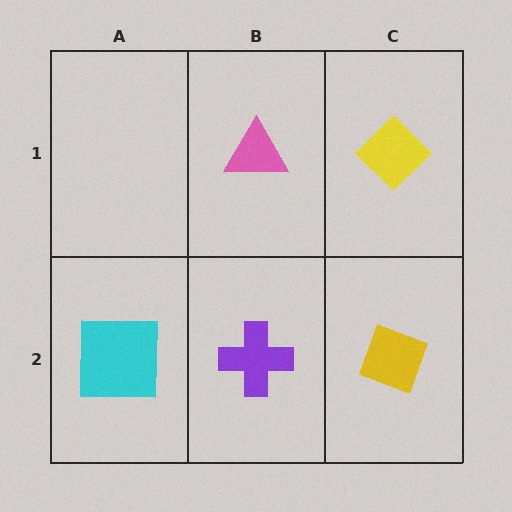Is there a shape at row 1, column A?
No, that cell is empty.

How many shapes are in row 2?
3 shapes.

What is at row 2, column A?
A cyan square.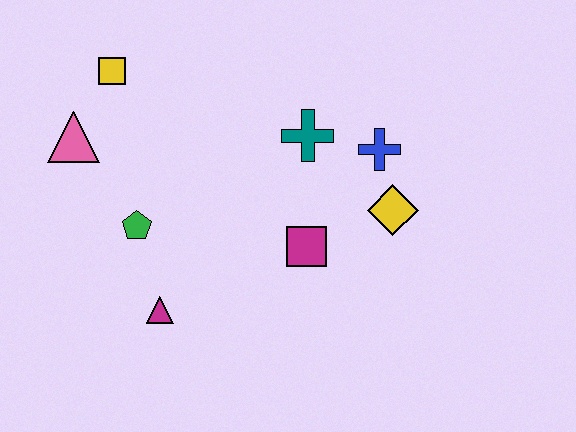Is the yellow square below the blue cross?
No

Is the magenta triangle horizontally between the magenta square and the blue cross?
No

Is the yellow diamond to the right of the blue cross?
Yes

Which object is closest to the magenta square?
The yellow diamond is closest to the magenta square.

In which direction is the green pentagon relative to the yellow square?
The green pentagon is below the yellow square.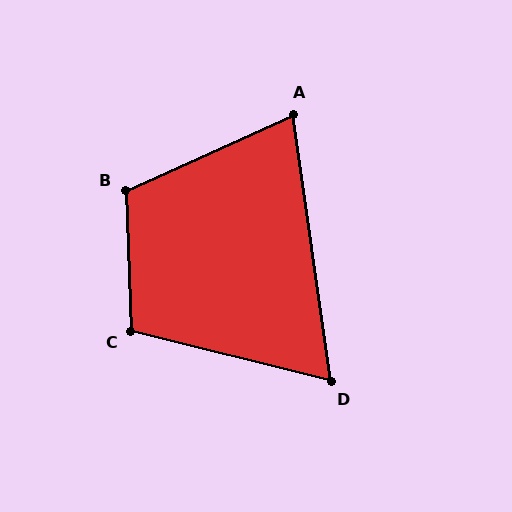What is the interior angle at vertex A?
Approximately 74 degrees (acute).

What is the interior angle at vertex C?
Approximately 106 degrees (obtuse).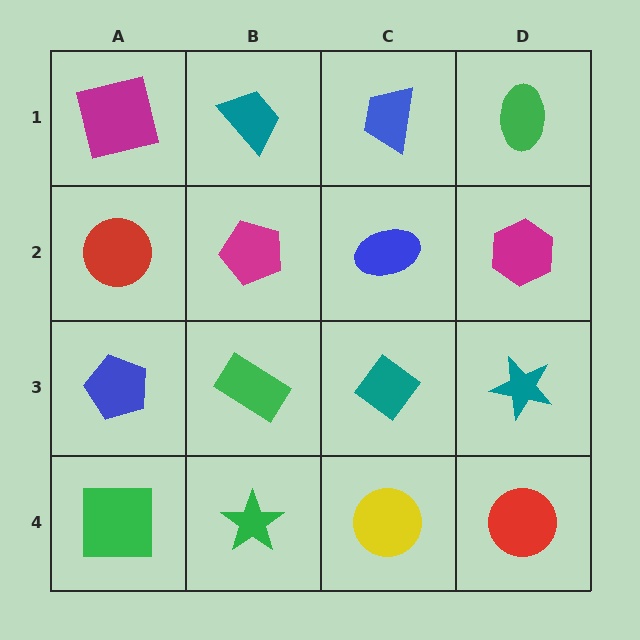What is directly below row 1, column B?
A magenta pentagon.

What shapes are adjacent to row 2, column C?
A blue trapezoid (row 1, column C), a teal diamond (row 3, column C), a magenta pentagon (row 2, column B), a magenta hexagon (row 2, column D).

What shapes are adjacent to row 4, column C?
A teal diamond (row 3, column C), a green star (row 4, column B), a red circle (row 4, column D).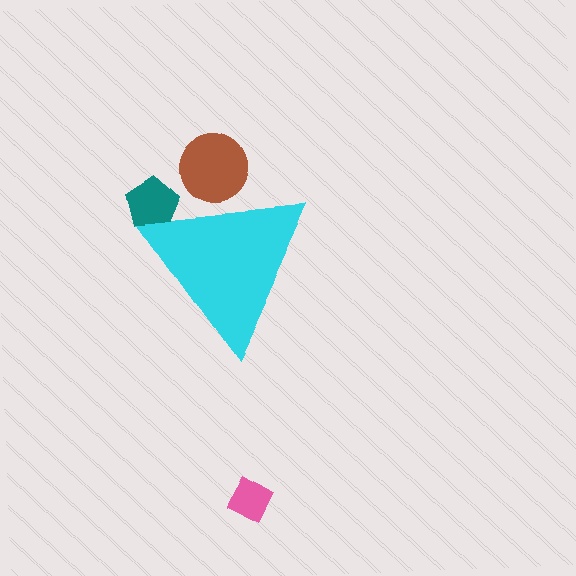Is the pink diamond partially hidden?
No, the pink diamond is fully visible.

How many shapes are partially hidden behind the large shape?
2 shapes are partially hidden.